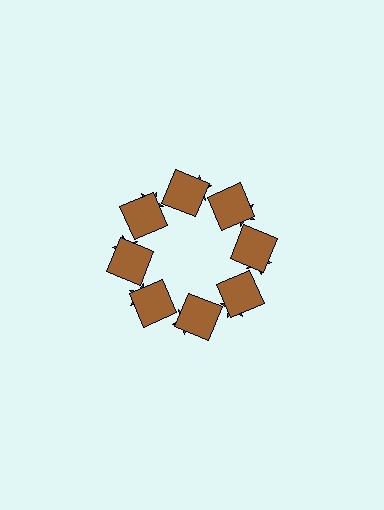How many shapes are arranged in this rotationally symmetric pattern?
There are 16 shapes, arranged in 8 groups of 2.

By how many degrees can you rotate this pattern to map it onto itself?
The pattern maps onto itself every 45 degrees of rotation.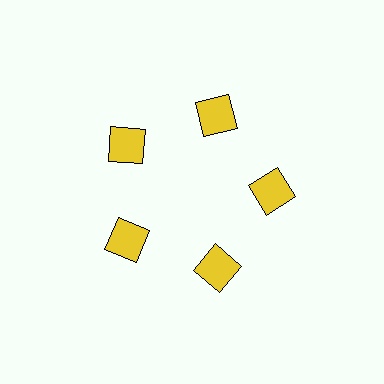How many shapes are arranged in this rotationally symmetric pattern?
There are 5 shapes, arranged in 5 groups of 1.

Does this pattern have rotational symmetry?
Yes, this pattern has 5-fold rotational symmetry. It looks the same after rotating 72 degrees around the center.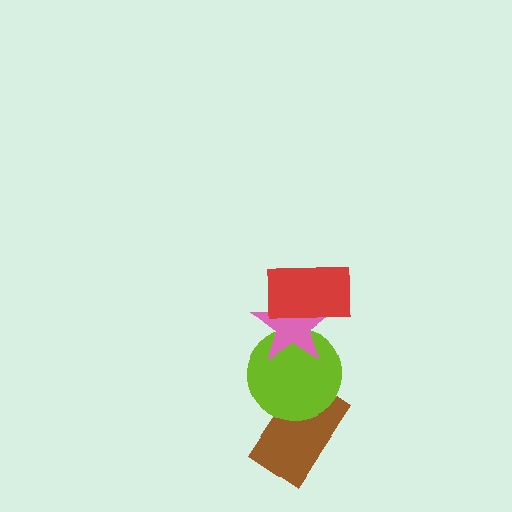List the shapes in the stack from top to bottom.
From top to bottom: the red rectangle, the pink star, the lime circle, the brown rectangle.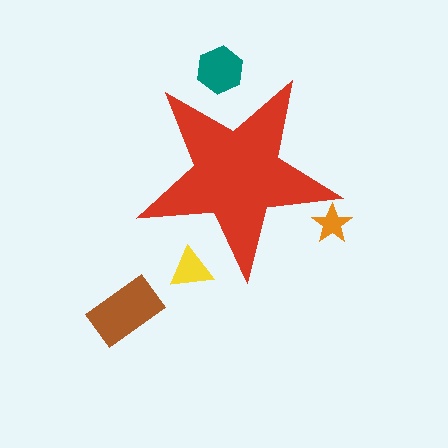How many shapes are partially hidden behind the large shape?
3 shapes are partially hidden.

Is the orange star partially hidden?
Yes, the orange star is partially hidden behind the red star.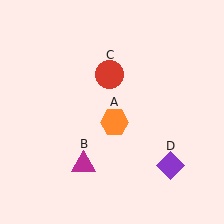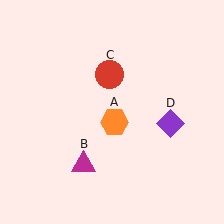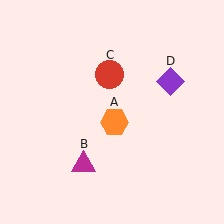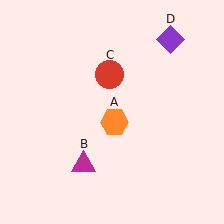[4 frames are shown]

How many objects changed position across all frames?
1 object changed position: purple diamond (object D).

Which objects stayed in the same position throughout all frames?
Orange hexagon (object A) and magenta triangle (object B) and red circle (object C) remained stationary.